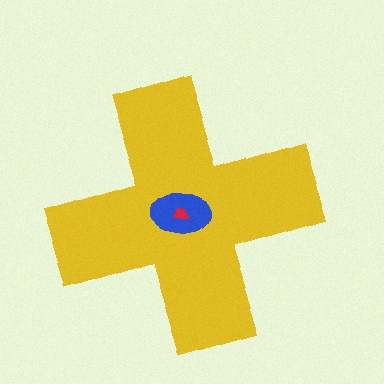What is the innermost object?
The red trapezoid.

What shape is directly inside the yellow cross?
The blue ellipse.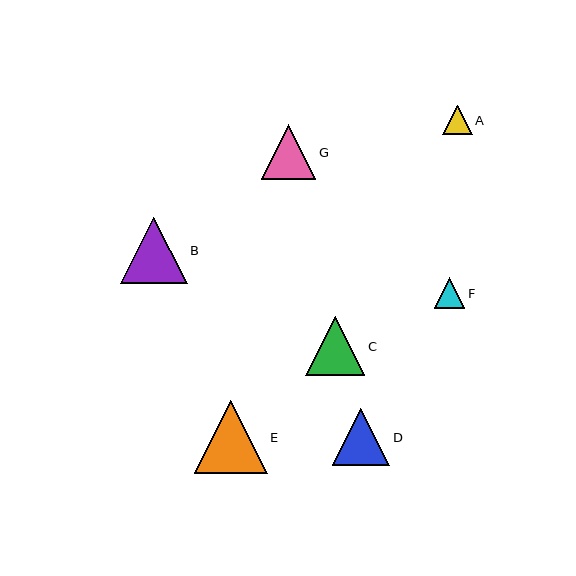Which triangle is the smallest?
Triangle A is the smallest with a size of approximately 30 pixels.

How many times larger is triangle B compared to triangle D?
Triangle B is approximately 1.2 times the size of triangle D.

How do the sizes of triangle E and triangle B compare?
Triangle E and triangle B are approximately the same size.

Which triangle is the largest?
Triangle E is the largest with a size of approximately 73 pixels.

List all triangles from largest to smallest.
From largest to smallest: E, B, C, D, G, F, A.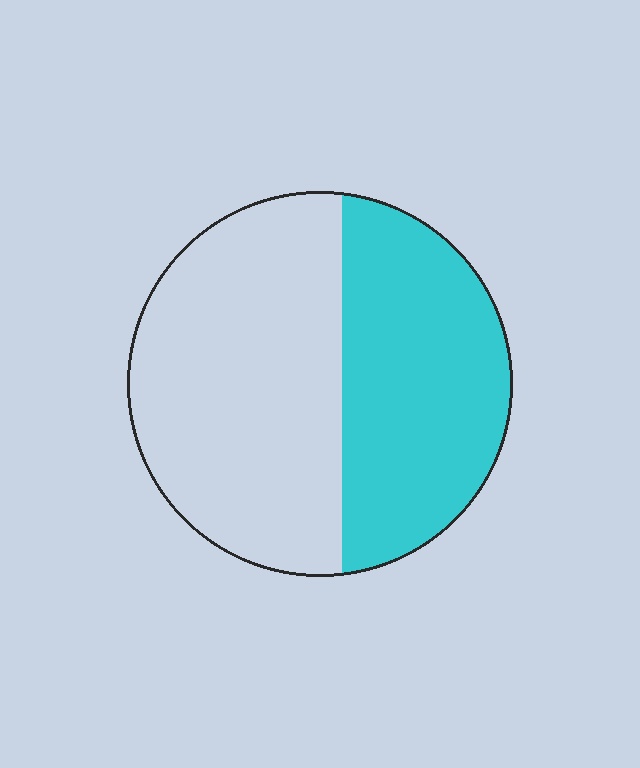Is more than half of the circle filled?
No.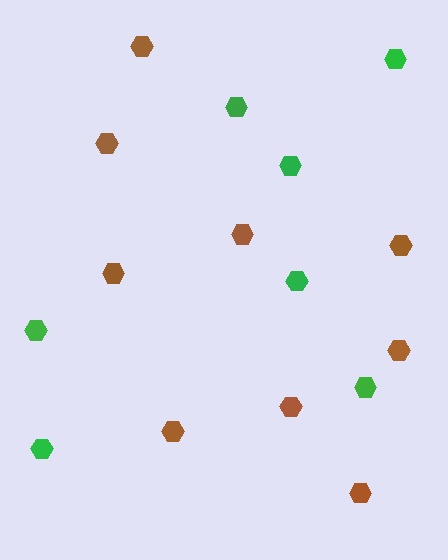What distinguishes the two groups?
There are 2 groups: one group of green hexagons (7) and one group of brown hexagons (9).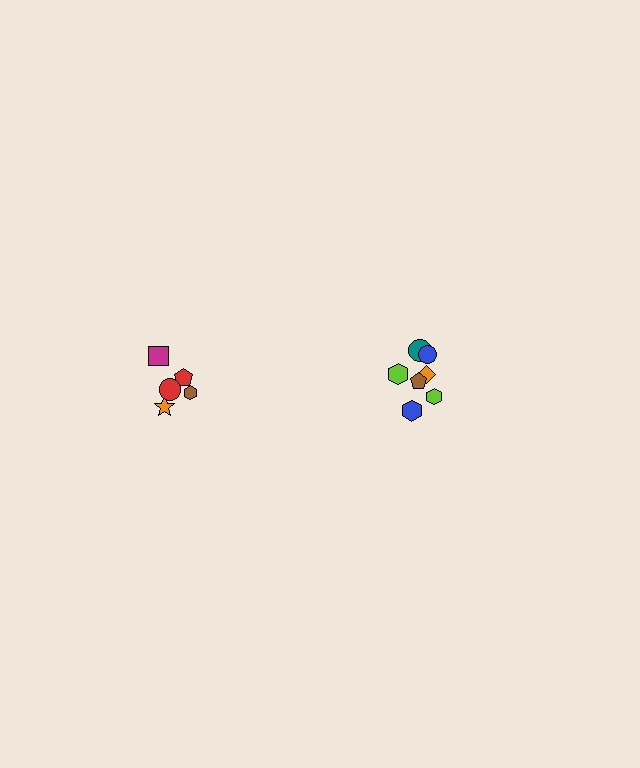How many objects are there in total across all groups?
There are 12 objects.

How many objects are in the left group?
There are 5 objects.